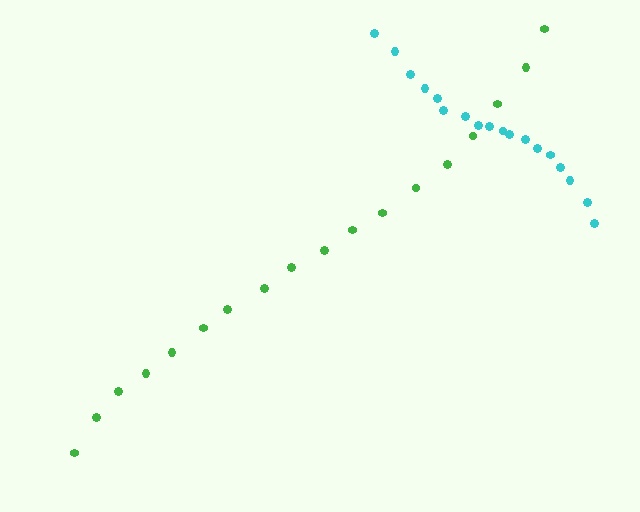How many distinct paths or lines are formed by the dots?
There are 2 distinct paths.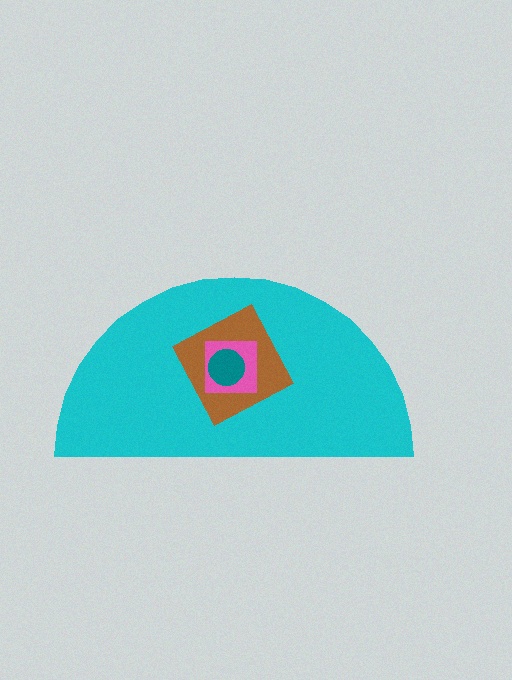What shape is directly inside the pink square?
The teal circle.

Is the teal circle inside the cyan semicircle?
Yes.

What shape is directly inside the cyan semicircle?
The brown diamond.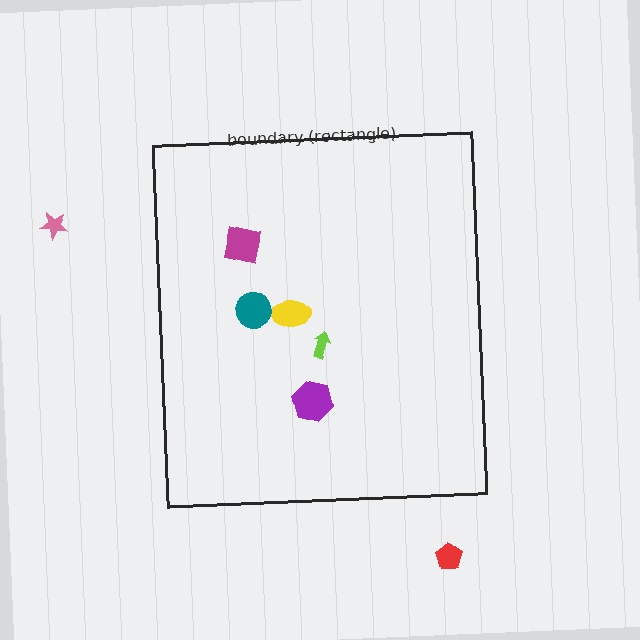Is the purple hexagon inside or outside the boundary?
Inside.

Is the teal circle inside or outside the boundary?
Inside.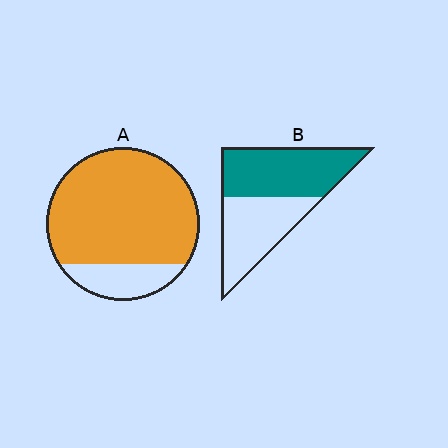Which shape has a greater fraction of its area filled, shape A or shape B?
Shape A.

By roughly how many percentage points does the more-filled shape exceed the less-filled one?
By roughly 25 percentage points (A over B).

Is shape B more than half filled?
Yes.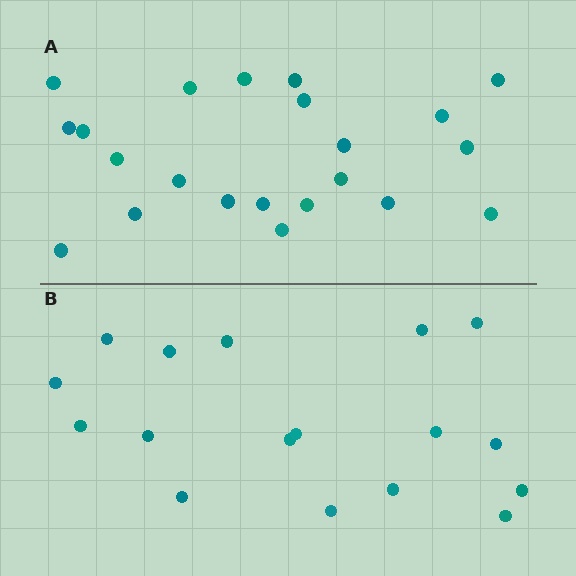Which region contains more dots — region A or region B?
Region A (the top region) has more dots.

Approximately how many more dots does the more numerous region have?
Region A has about 5 more dots than region B.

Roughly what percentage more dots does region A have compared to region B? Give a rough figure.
About 30% more.